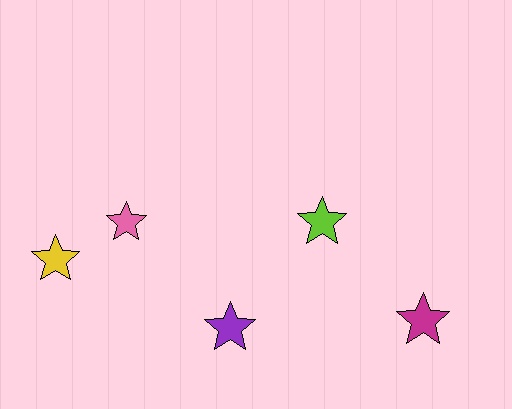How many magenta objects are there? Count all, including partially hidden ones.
There is 1 magenta object.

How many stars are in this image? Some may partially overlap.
There are 5 stars.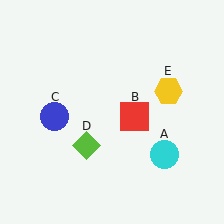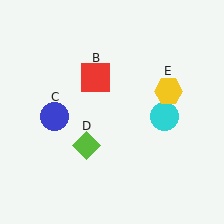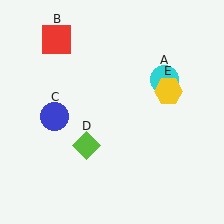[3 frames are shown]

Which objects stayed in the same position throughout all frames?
Blue circle (object C) and lime diamond (object D) and yellow hexagon (object E) remained stationary.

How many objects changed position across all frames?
2 objects changed position: cyan circle (object A), red square (object B).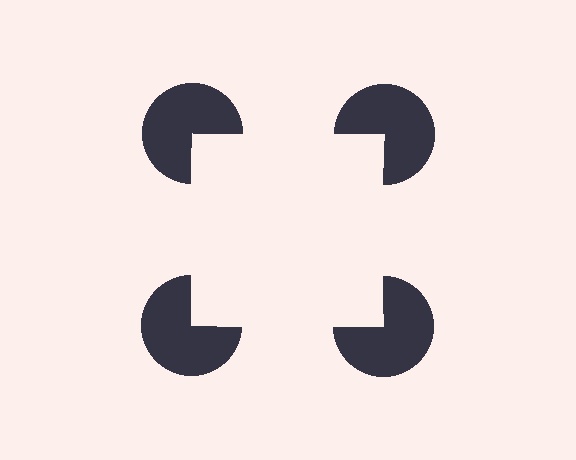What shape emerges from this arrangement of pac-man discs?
An illusory square — its edges are inferred from the aligned wedge cuts in the pac-man discs, not physically drawn.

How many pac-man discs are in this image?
There are 4 — one at each vertex of the illusory square.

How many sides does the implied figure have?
4 sides.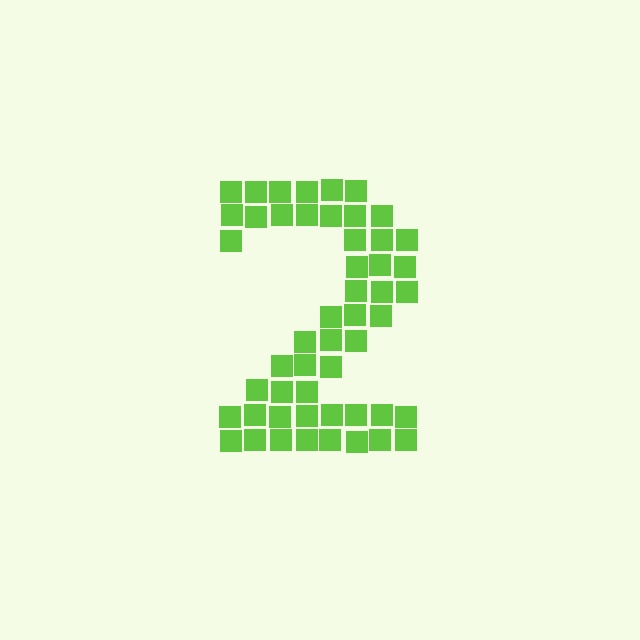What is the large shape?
The large shape is the digit 2.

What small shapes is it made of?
It is made of small squares.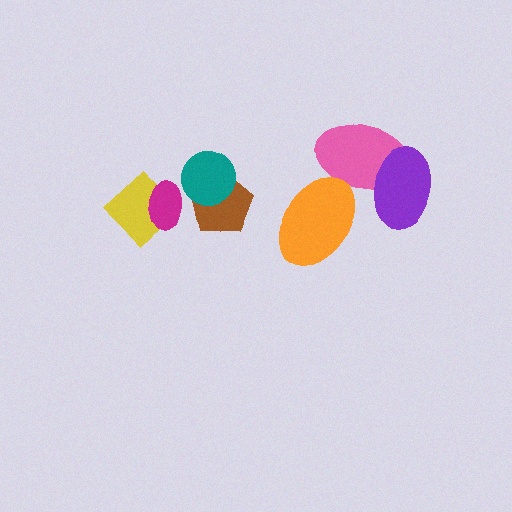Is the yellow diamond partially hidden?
Yes, it is partially covered by another shape.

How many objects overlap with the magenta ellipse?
1 object overlaps with the magenta ellipse.